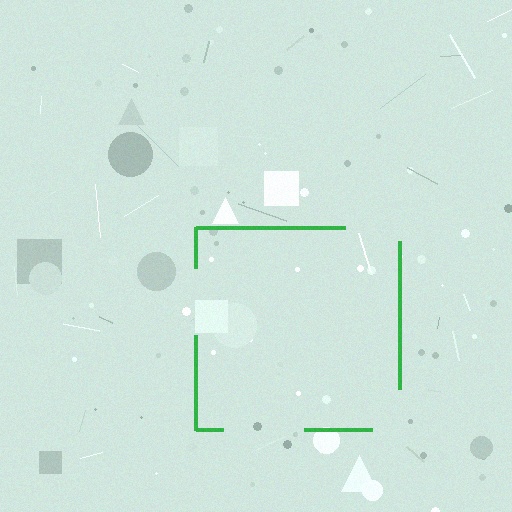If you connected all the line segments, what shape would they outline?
They would outline a square.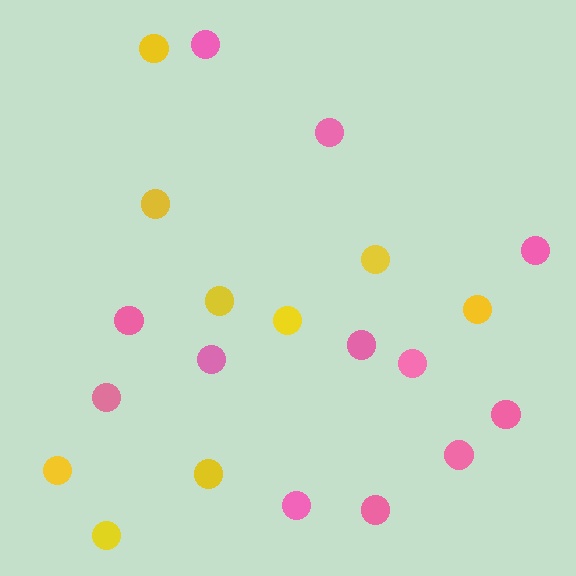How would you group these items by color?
There are 2 groups: one group of pink circles (12) and one group of yellow circles (9).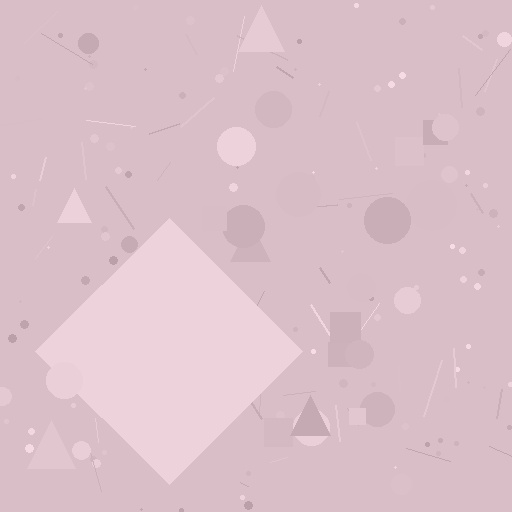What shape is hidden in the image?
A diamond is hidden in the image.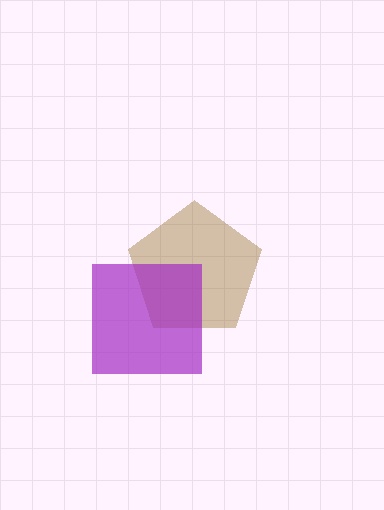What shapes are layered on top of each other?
The layered shapes are: a brown pentagon, a purple square.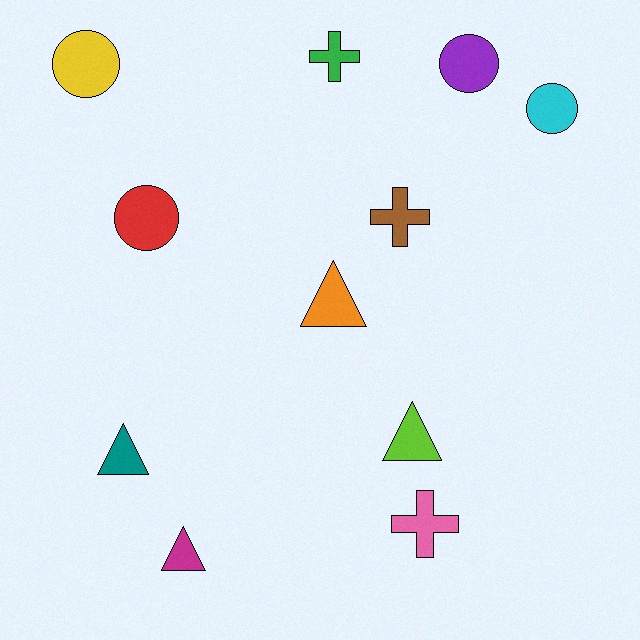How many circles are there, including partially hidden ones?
There are 4 circles.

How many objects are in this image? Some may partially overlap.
There are 11 objects.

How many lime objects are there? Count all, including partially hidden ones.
There is 1 lime object.